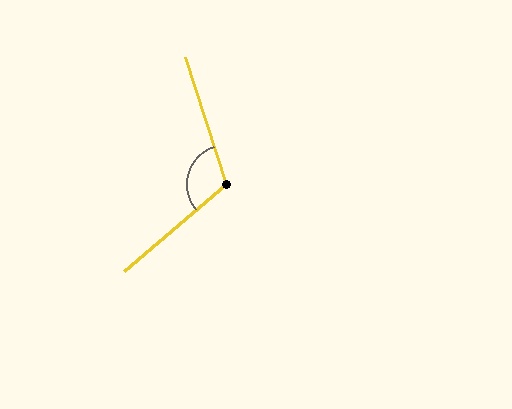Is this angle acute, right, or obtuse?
It is obtuse.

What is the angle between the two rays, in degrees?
Approximately 112 degrees.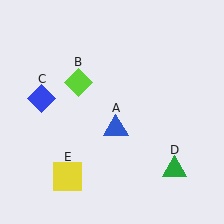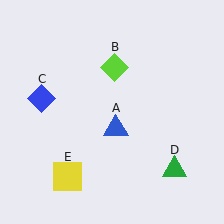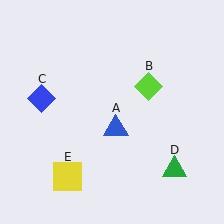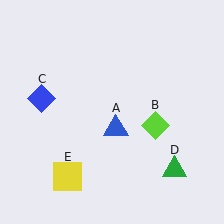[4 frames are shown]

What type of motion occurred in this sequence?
The lime diamond (object B) rotated clockwise around the center of the scene.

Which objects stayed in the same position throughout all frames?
Blue triangle (object A) and blue diamond (object C) and green triangle (object D) and yellow square (object E) remained stationary.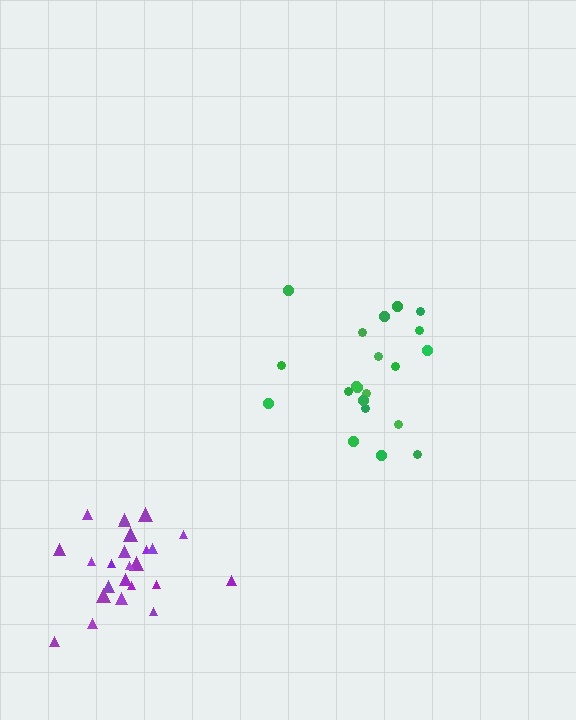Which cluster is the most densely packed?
Purple.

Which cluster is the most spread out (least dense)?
Green.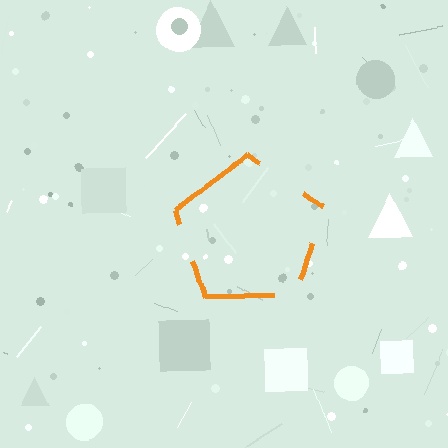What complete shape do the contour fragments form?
The contour fragments form a pentagon.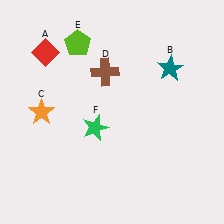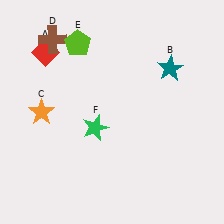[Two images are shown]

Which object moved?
The brown cross (D) moved left.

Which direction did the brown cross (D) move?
The brown cross (D) moved left.